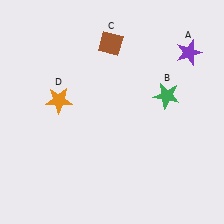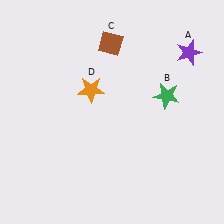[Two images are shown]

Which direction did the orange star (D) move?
The orange star (D) moved right.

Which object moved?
The orange star (D) moved right.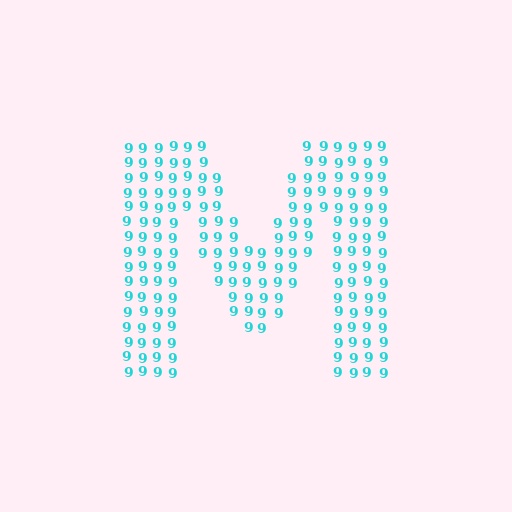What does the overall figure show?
The overall figure shows the letter M.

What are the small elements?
The small elements are digit 9's.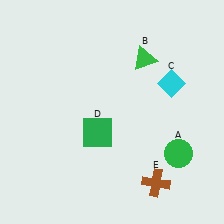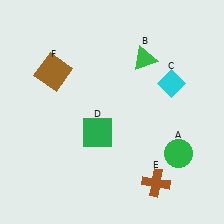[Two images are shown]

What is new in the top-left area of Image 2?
A brown square (F) was added in the top-left area of Image 2.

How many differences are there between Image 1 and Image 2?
There is 1 difference between the two images.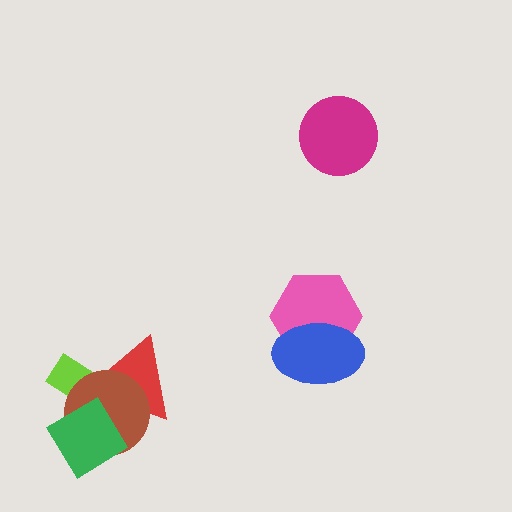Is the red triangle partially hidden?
Yes, it is partially covered by another shape.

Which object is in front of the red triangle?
The brown circle is in front of the red triangle.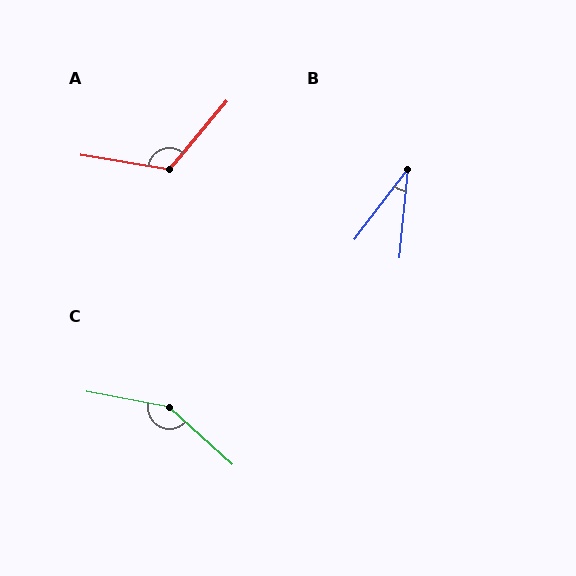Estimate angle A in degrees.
Approximately 121 degrees.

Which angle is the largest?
C, at approximately 149 degrees.